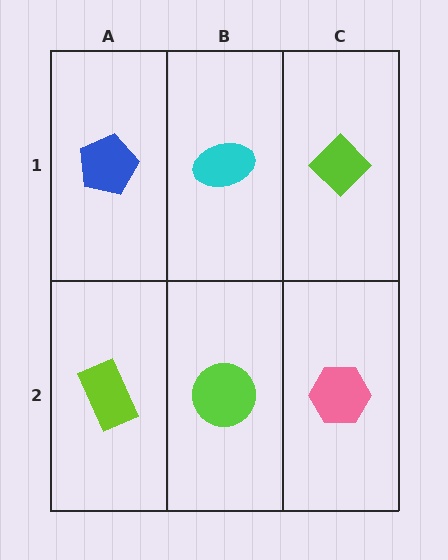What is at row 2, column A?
A lime rectangle.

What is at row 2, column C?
A pink hexagon.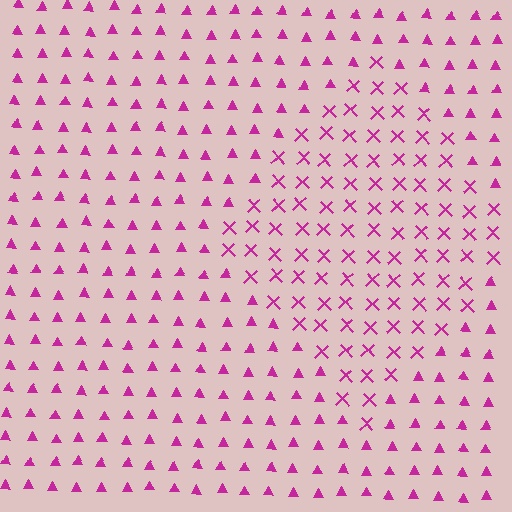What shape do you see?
I see a diamond.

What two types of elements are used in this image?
The image uses X marks inside the diamond region and triangles outside it.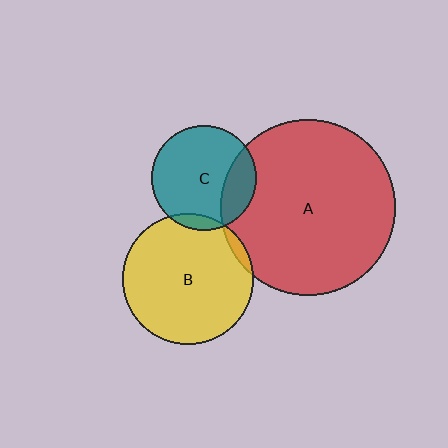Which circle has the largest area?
Circle A (red).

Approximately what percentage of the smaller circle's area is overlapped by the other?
Approximately 5%.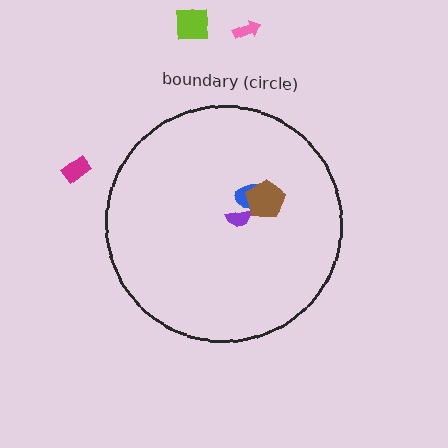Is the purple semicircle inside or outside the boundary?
Inside.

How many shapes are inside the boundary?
3 inside, 3 outside.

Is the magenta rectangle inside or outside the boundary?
Outside.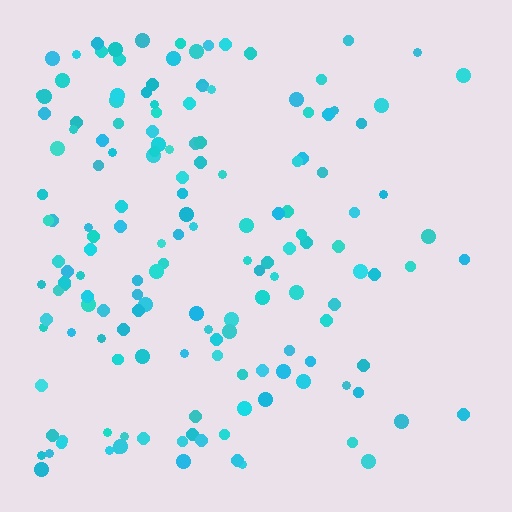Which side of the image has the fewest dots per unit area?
The right.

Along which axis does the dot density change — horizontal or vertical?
Horizontal.